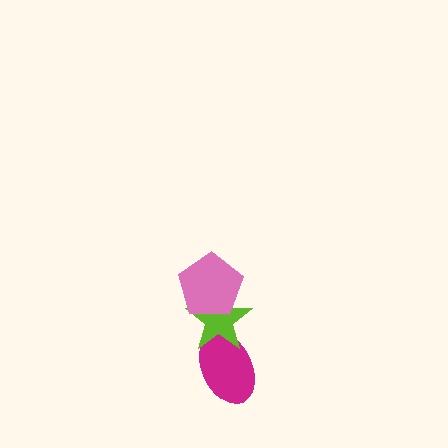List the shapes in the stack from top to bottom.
From top to bottom: the pink pentagon, the lime star, the magenta ellipse.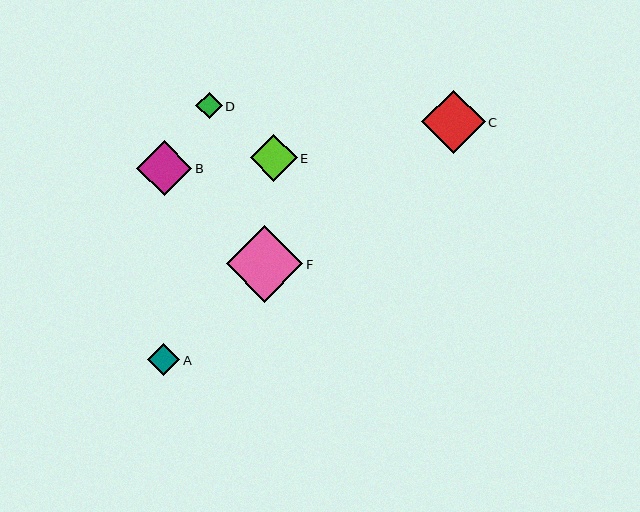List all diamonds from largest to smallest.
From largest to smallest: F, C, B, E, A, D.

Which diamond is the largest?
Diamond F is the largest with a size of approximately 77 pixels.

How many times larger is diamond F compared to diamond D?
Diamond F is approximately 2.9 times the size of diamond D.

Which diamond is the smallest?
Diamond D is the smallest with a size of approximately 27 pixels.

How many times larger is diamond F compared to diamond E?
Diamond F is approximately 1.6 times the size of diamond E.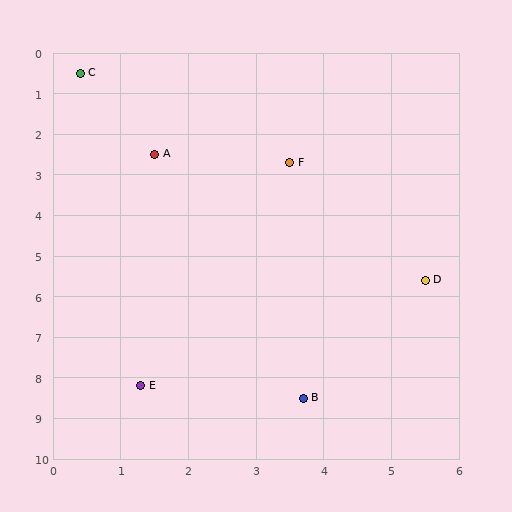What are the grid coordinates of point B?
Point B is at approximately (3.7, 8.5).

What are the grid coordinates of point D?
Point D is at approximately (5.5, 5.6).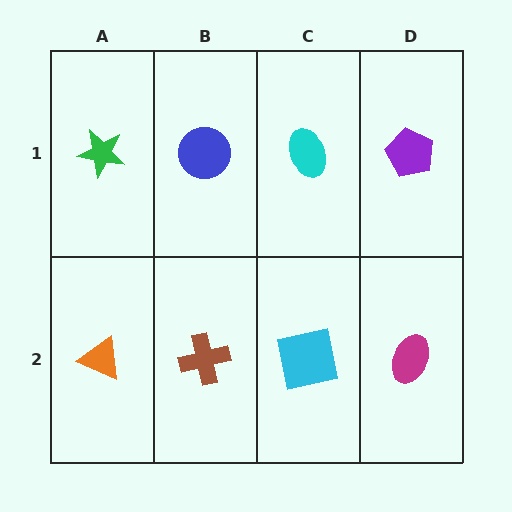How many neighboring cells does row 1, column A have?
2.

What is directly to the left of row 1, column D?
A cyan ellipse.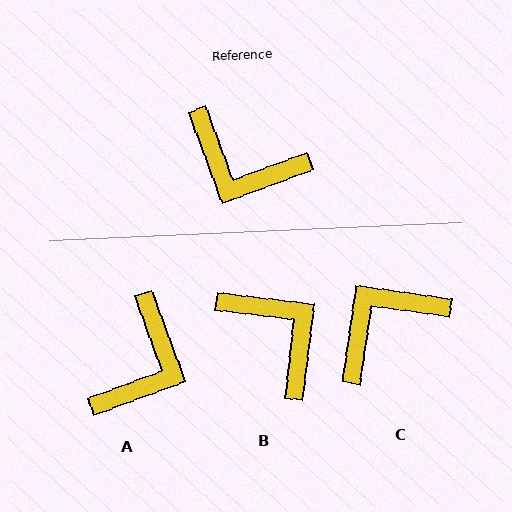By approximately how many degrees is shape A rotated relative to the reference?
Approximately 90 degrees counter-clockwise.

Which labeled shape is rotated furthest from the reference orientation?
B, about 153 degrees away.